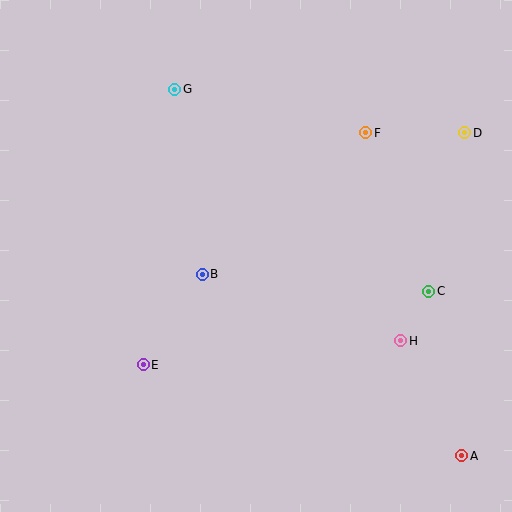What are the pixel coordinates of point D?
Point D is at (465, 133).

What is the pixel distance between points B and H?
The distance between B and H is 209 pixels.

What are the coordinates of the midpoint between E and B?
The midpoint between E and B is at (173, 320).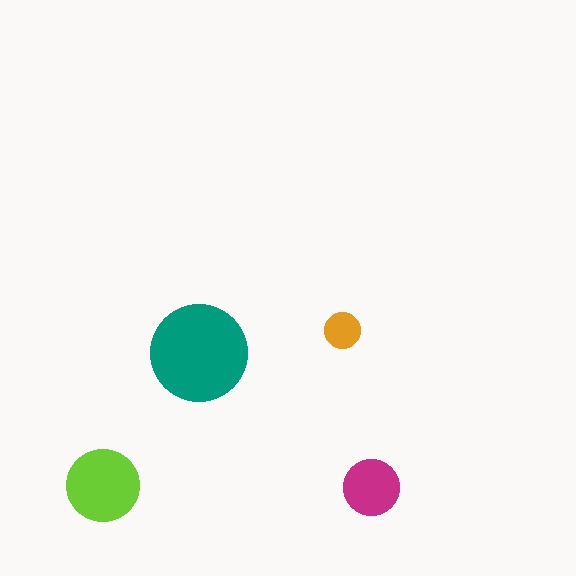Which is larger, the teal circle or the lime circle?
The teal one.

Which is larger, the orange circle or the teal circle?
The teal one.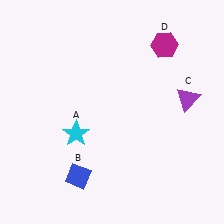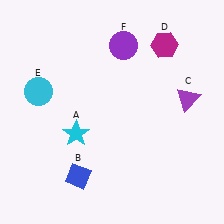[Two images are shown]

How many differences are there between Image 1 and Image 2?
There are 2 differences between the two images.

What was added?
A cyan circle (E), a purple circle (F) were added in Image 2.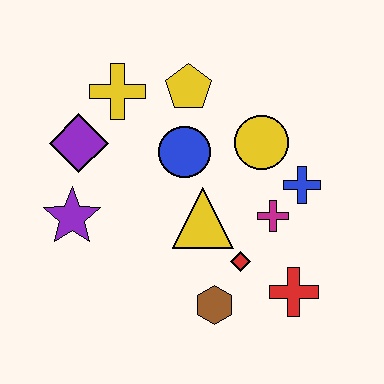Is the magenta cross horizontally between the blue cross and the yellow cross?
Yes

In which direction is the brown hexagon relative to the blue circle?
The brown hexagon is below the blue circle.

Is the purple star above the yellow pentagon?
No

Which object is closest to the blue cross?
The magenta cross is closest to the blue cross.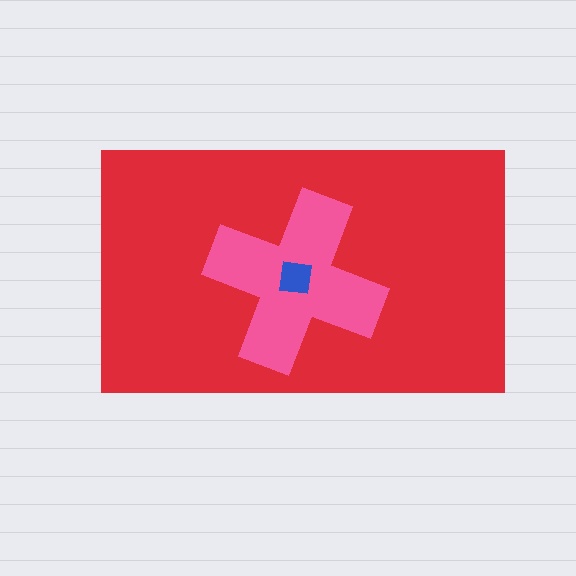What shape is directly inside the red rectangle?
The pink cross.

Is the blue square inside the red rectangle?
Yes.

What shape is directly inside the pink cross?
The blue square.